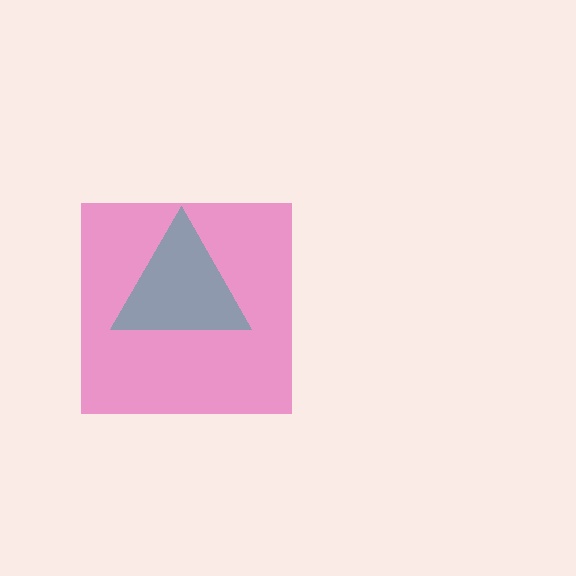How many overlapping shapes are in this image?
There are 2 overlapping shapes in the image.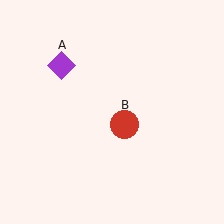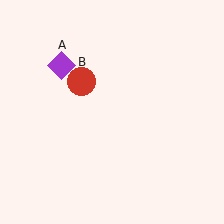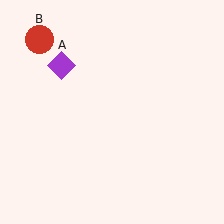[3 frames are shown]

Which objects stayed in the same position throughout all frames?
Purple diamond (object A) remained stationary.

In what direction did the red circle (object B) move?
The red circle (object B) moved up and to the left.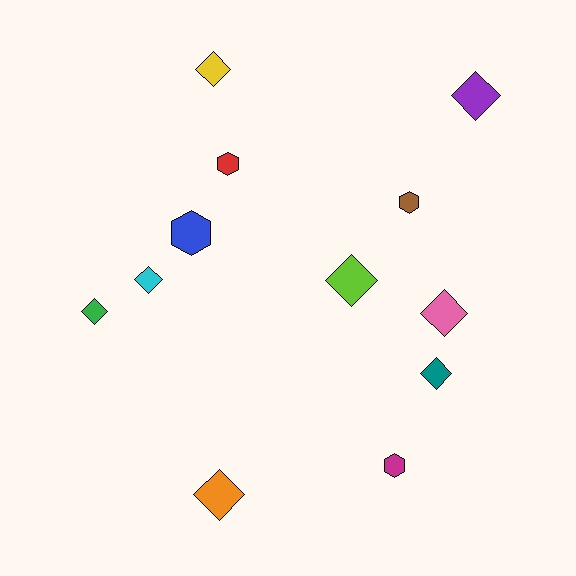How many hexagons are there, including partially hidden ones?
There are 4 hexagons.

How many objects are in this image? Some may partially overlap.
There are 12 objects.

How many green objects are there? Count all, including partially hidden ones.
There is 1 green object.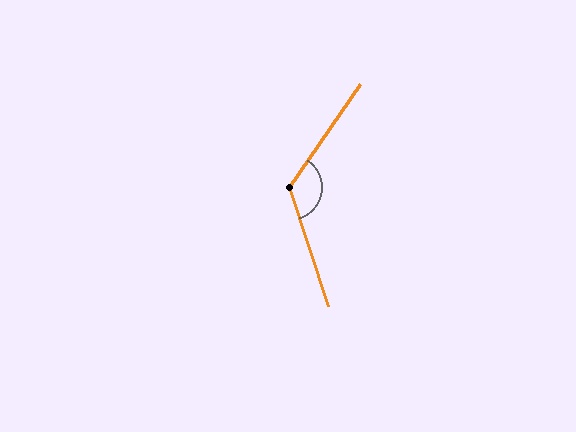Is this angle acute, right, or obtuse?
It is obtuse.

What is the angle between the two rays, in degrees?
Approximately 127 degrees.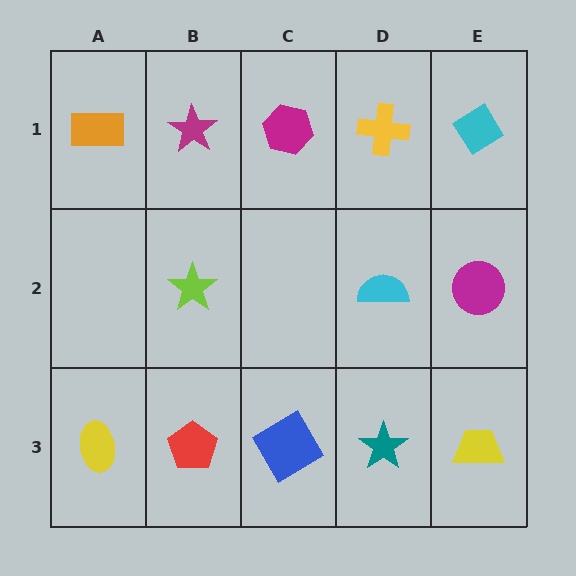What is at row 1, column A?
An orange rectangle.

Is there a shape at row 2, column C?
No, that cell is empty.